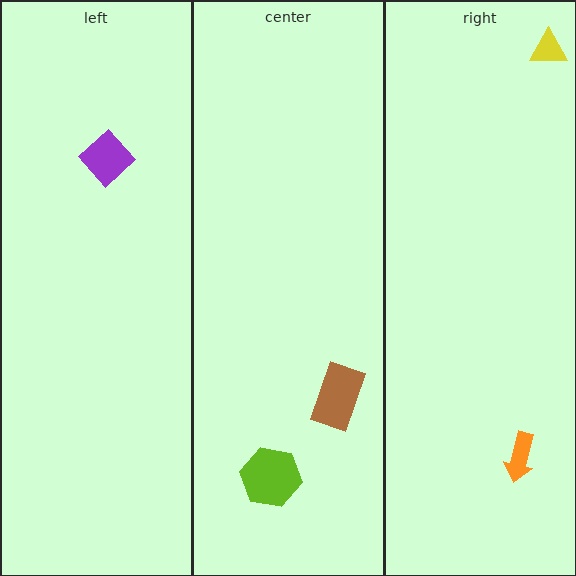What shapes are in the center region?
The lime hexagon, the brown rectangle.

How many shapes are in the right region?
2.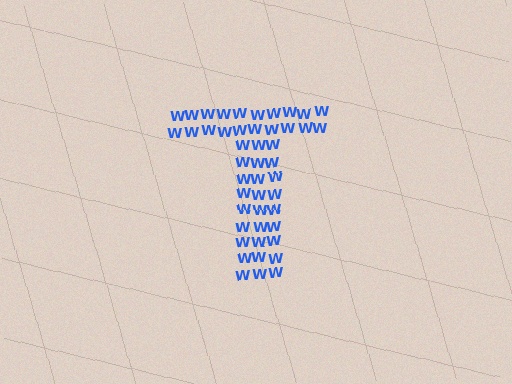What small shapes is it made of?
It is made of small letter W's.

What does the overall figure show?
The overall figure shows the letter T.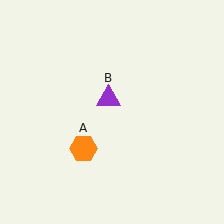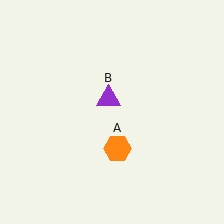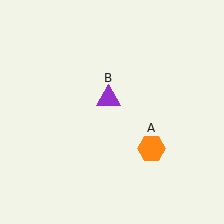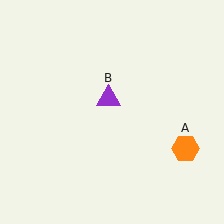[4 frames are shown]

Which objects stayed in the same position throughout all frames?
Purple triangle (object B) remained stationary.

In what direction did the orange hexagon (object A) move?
The orange hexagon (object A) moved right.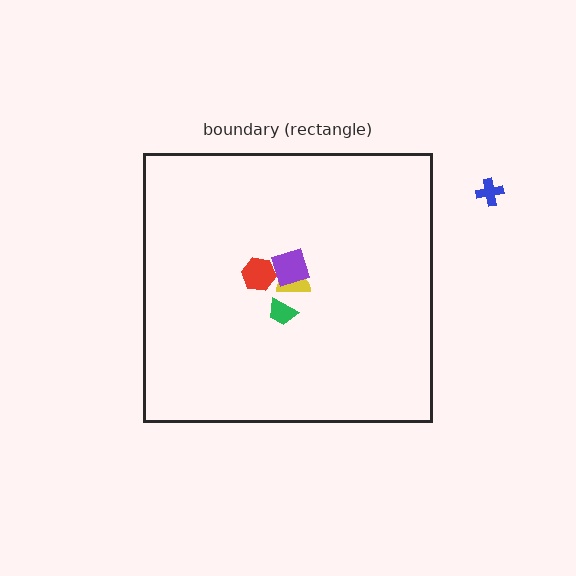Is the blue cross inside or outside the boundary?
Outside.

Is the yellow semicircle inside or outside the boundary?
Inside.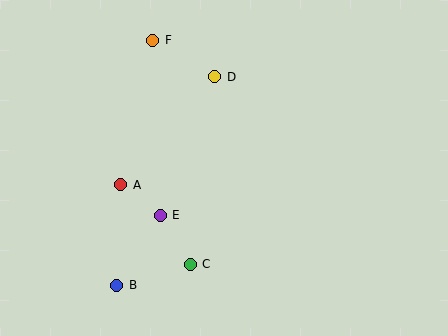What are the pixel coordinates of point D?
Point D is at (215, 77).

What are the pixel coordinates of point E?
Point E is at (160, 215).